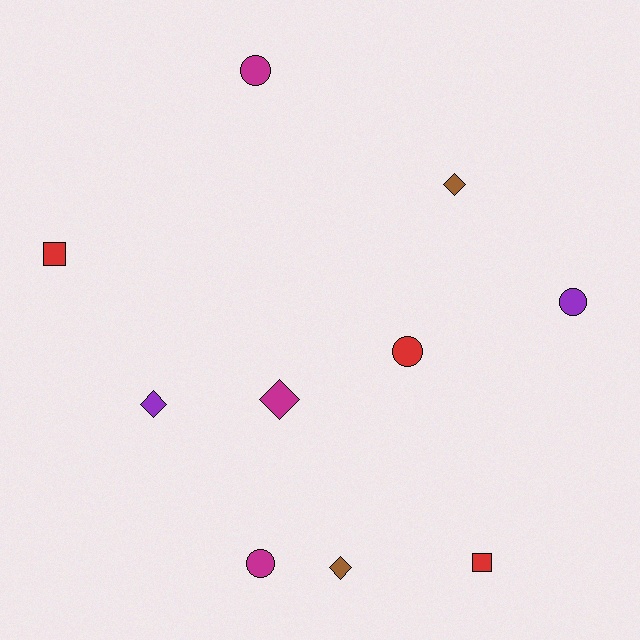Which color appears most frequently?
Red, with 3 objects.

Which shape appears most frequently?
Circle, with 4 objects.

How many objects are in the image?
There are 10 objects.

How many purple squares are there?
There are no purple squares.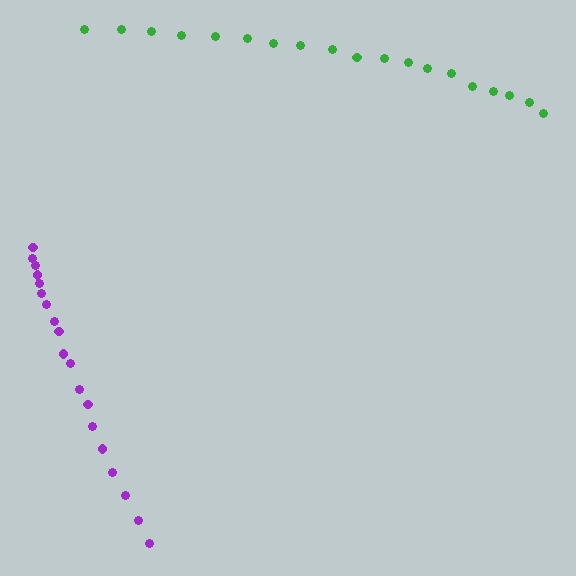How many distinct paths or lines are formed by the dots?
There are 2 distinct paths.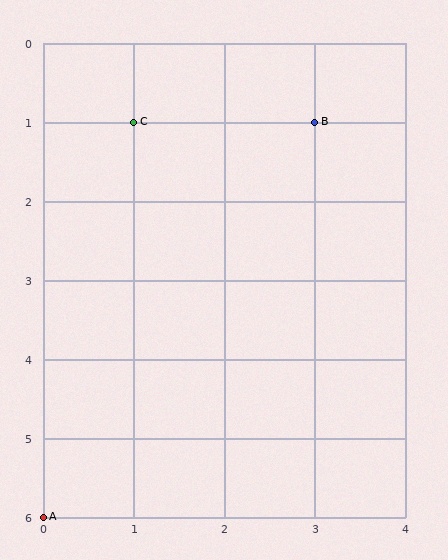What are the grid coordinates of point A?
Point A is at grid coordinates (0, 6).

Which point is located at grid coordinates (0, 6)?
Point A is at (0, 6).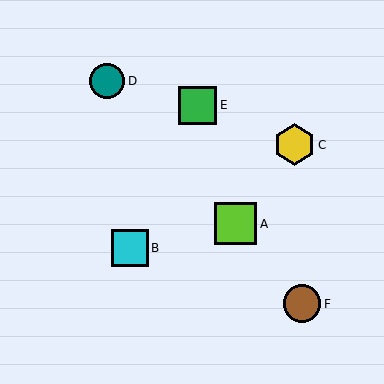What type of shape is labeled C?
Shape C is a yellow hexagon.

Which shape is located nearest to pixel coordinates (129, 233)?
The cyan square (labeled B) at (130, 248) is nearest to that location.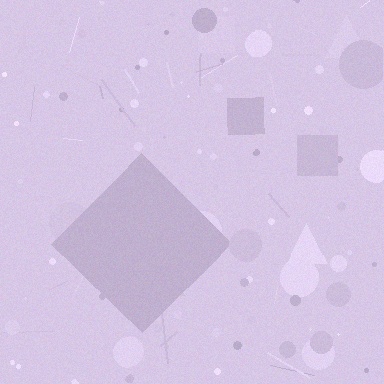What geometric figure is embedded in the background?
A diamond is embedded in the background.